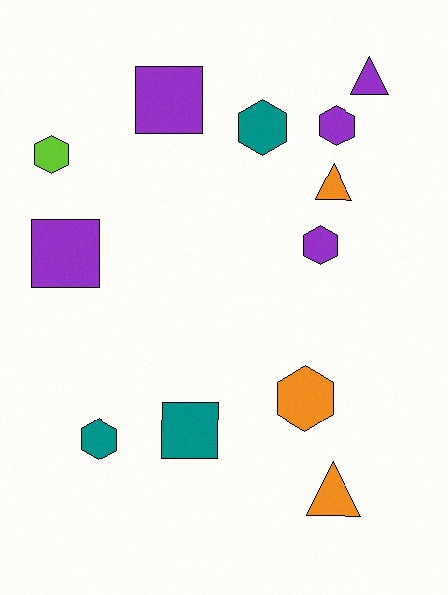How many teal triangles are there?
There are no teal triangles.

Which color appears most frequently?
Purple, with 5 objects.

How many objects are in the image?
There are 12 objects.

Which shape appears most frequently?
Hexagon, with 6 objects.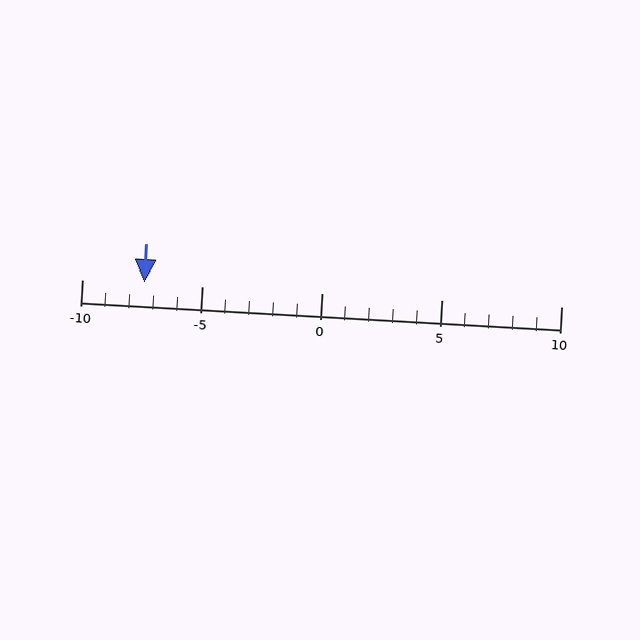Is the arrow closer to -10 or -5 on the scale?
The arrow is closer to -5.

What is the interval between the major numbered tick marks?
The major tick marks are spaced 5 units apart.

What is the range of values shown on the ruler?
The ruler shows values from -10 to 10.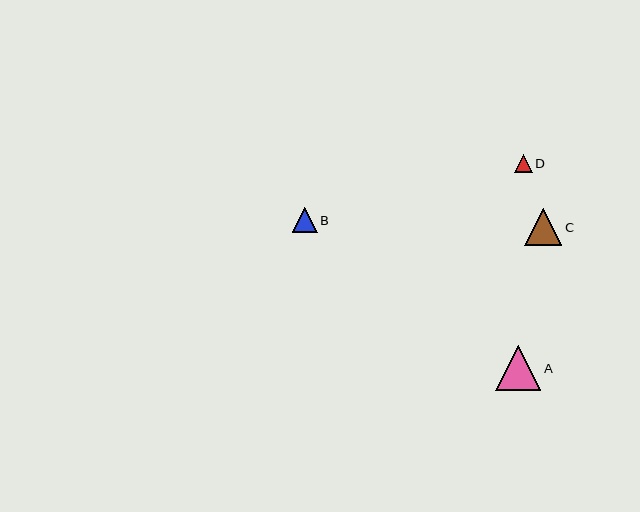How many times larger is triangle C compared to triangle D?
Triangle C is approximately 2.1 times the size of triangle D.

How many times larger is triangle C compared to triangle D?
Triangle C is approximately 2.1 times the size of triangle D.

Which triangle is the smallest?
Triangle D is the smallest with a size of approximately 18 pixels.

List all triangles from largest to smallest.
From largest to smallest: A, C, B, D.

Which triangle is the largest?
Triangle A is the largest with a size of approximately 45 pixels.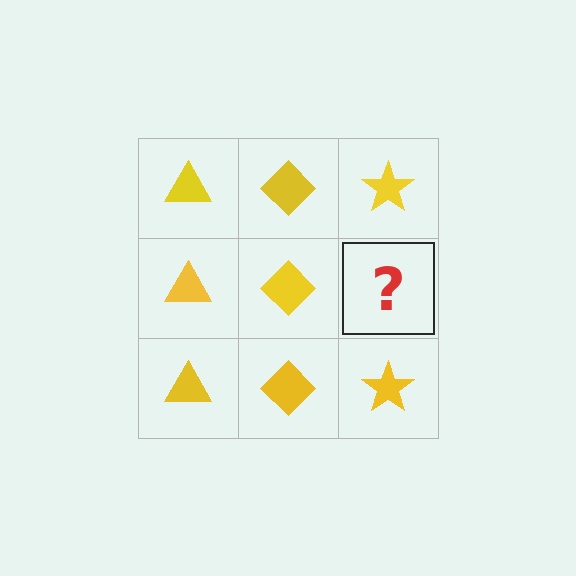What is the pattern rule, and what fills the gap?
The rule is that each column has a consistent shape. The gap should be filled with a yellow star.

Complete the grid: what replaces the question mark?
The question mark should be replaced with a yellow star.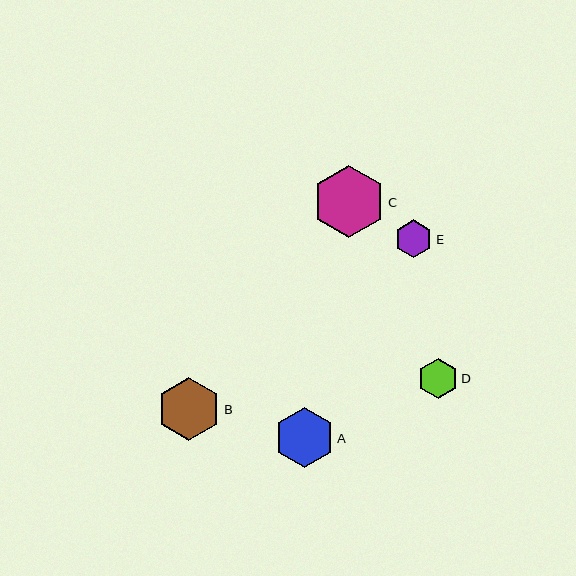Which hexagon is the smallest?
Hexagon E is the smallest with a size of approximately 38 pixels.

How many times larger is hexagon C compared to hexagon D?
Hexagon C is approximately 1.8 times the size of hexagon D.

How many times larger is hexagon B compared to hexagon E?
Hexagon B is approximately 1.7 times the size of hexagon E.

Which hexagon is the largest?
Hexagon C is the largest with a size of approximately 73 pixels.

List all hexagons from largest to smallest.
From largest to smallest: C, B, A, D, E.